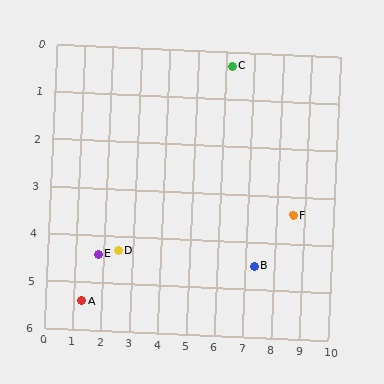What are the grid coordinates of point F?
Point F is at approximately (8.6, 3.4).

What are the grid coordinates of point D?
Point D is at approximately (2.5, 4.3).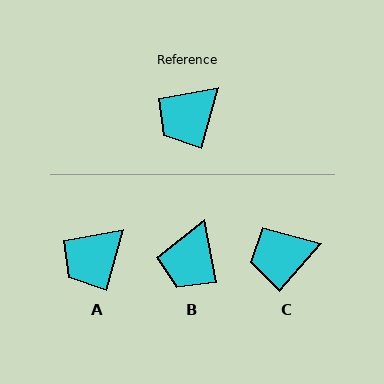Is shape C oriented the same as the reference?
No, it is off by about 26 degrees.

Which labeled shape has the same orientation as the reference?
A.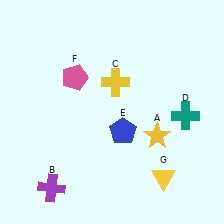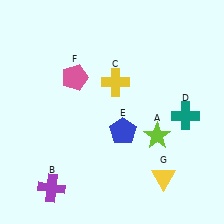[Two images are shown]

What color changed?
The star (A) changed from yellow in Image 1 to lime in Image 2.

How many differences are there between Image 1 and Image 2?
There is 1 difference between the two images.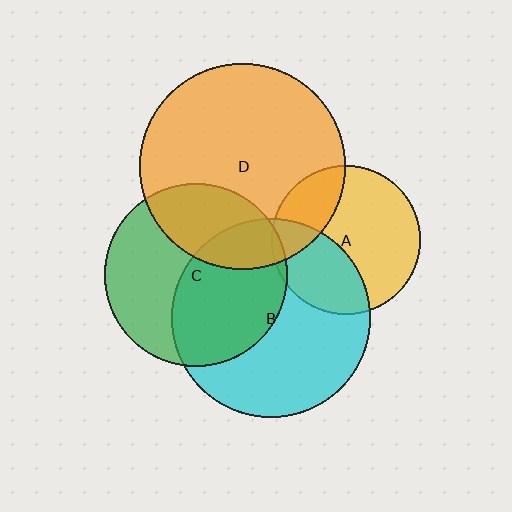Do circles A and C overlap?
Yes.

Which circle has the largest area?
Circle D (orange).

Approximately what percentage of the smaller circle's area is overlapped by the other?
Approximately 5%.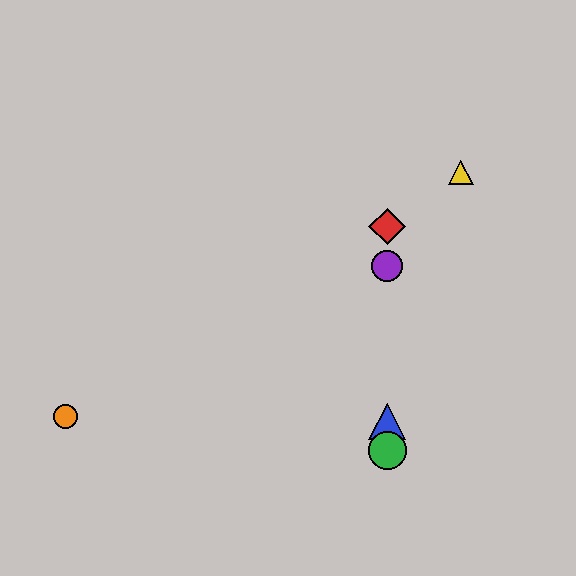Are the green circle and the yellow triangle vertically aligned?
No, the green circle is at x≈387 and the yellow triangle is at x≈461.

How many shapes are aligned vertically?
4 shapes (the red diamond, the blue triangle, the green circle, the purple circle) are aligned vertically.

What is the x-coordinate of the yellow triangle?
The yellow triangle is at x≈461.